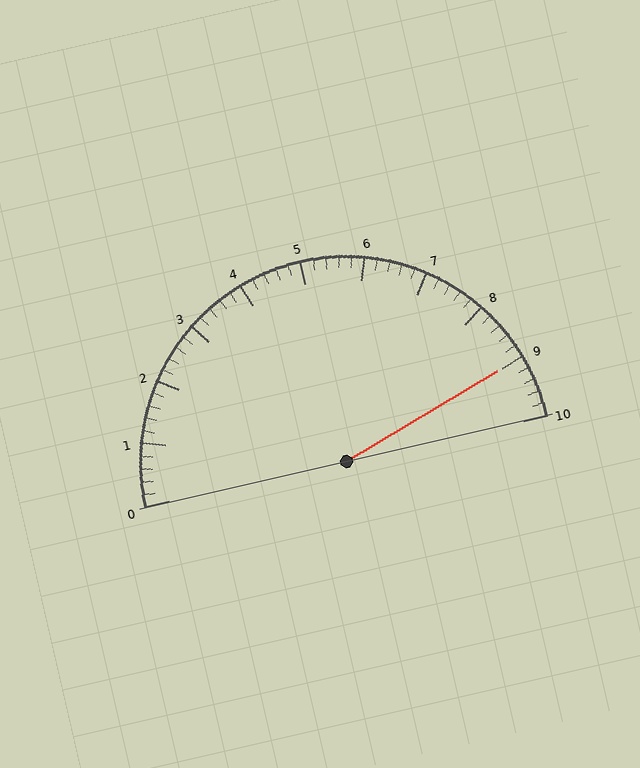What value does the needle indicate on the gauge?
The needle indicates approximately 9.0.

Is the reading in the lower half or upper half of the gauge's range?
The reading is in the upper half of the range (0 to 10).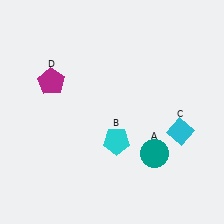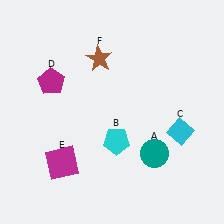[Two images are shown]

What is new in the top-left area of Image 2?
A brown star (F) was added in the top-left area of Image 2.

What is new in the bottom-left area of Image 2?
A magenta square (E) was added in the bottom-left area of Image 2.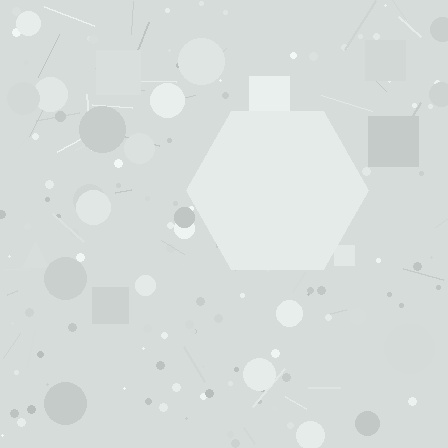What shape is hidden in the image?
A hexagon is hidden in the image.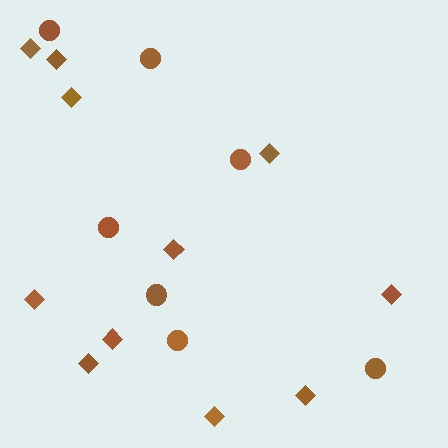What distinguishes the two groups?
There are 2 groups: one group of circles (7) and one group of diamonds (11).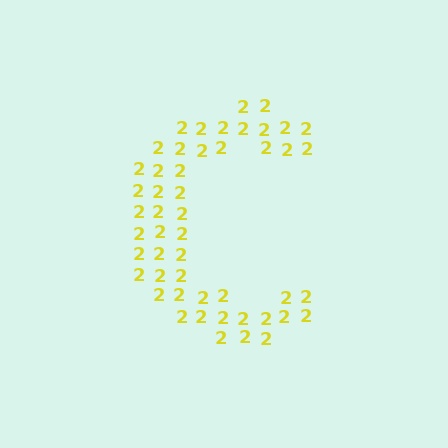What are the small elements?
The small elements are digit 2's.